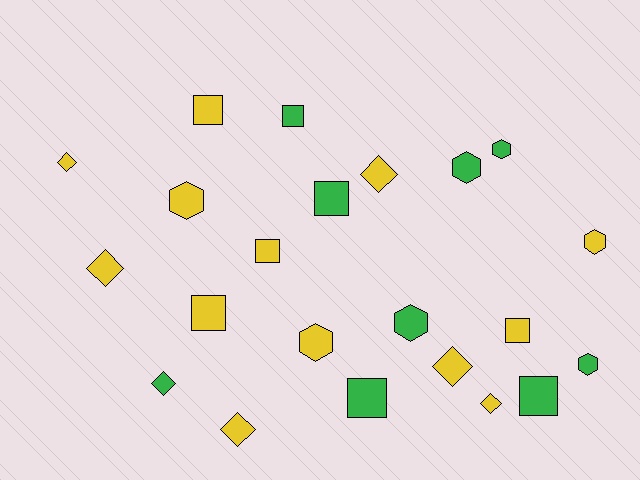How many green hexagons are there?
There are 4 green hexagons.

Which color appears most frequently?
Yellow, with 13 objects.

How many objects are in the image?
There are 22 objects.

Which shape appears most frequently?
Square, with 8 objects.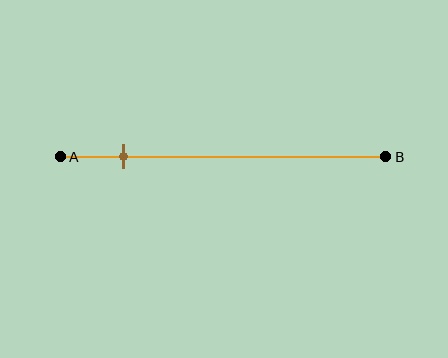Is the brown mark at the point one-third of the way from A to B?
No, the mark is at about 20% from A, not at the 33% one-third point.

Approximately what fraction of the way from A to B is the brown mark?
The brown mark is approximately 20% of the way from A to B.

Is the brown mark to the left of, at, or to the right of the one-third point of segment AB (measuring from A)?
The brown mark is to the left of the one-third point of segment AB.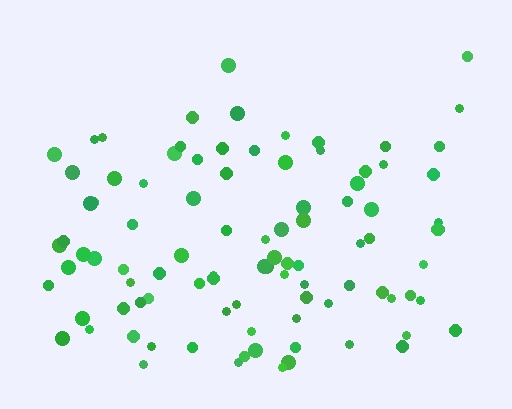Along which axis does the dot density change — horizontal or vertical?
Vertical.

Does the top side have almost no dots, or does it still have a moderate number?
Still a moderate number, just noticeably fewer than the bottom.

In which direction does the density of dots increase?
From top to bottom, with the bottom side densest.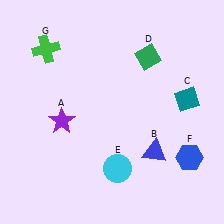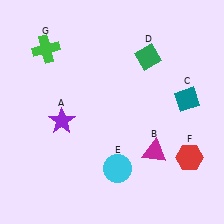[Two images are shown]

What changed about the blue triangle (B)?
In Image 1, B is blue. In Image 2, it changed to magenta.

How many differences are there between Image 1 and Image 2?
There are 2 differences between the two images.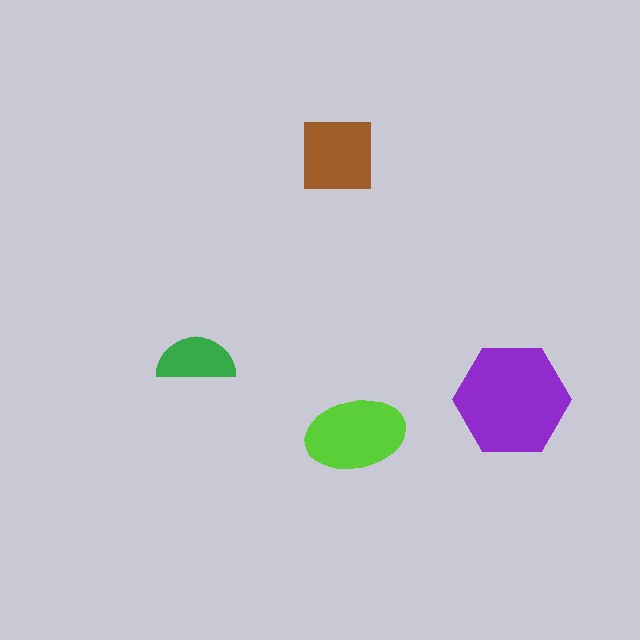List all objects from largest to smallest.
The purple hexagon, the lime ellipse, the brown square, the green semicircle.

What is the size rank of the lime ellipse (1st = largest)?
2nd.